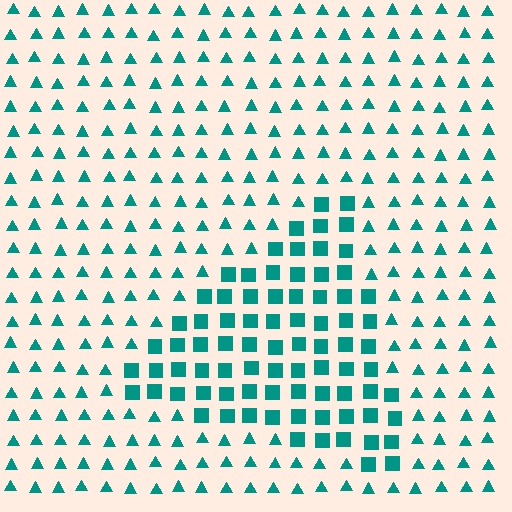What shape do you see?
I see a triangle.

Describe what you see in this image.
The image is filled with small teal elements arranged in a uniform grid. A triangle-shaped region contains squares, while the surrounding area contains triangles. The boundary is defined purely by the change in element shape.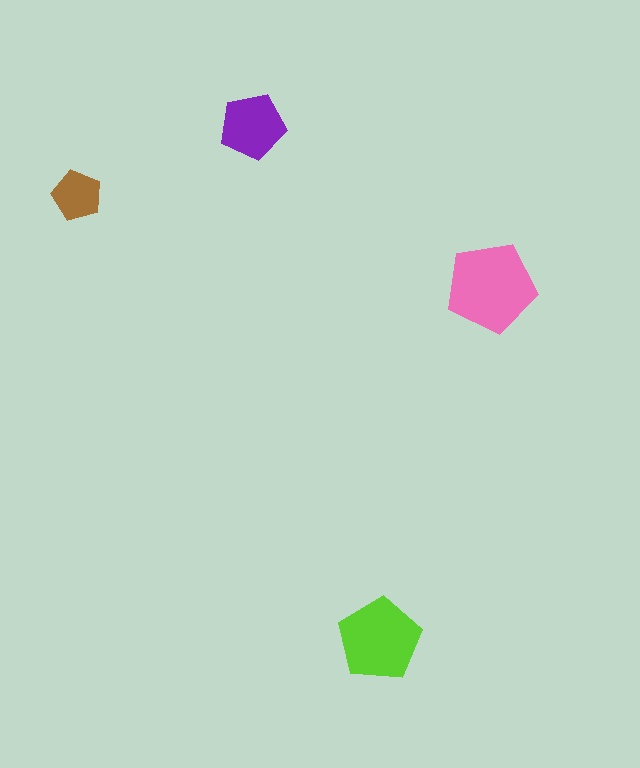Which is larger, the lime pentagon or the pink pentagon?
The pink one.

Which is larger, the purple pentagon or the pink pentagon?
The pink one.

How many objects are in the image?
There are 4 objects in the image.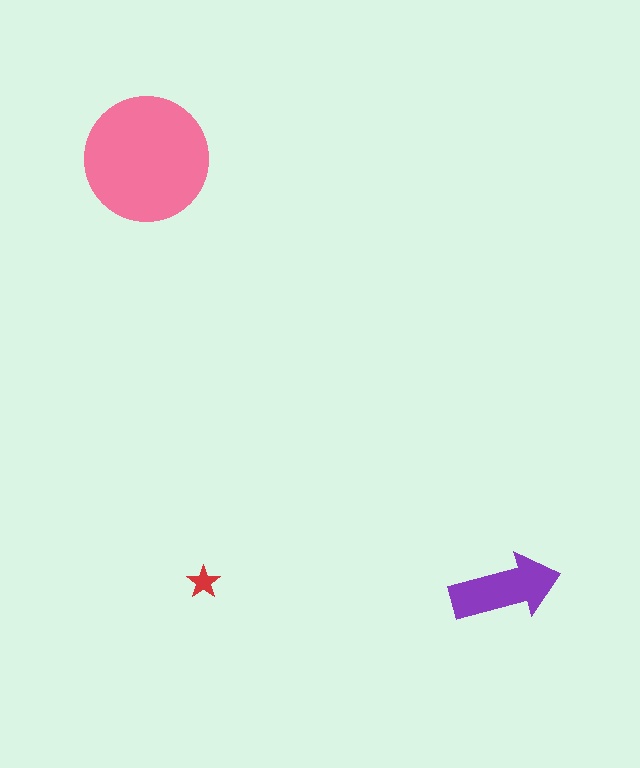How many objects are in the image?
There are 3 objects in the image.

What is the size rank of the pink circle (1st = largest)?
1st.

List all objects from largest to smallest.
The pink circle, the purple arrow, the red star.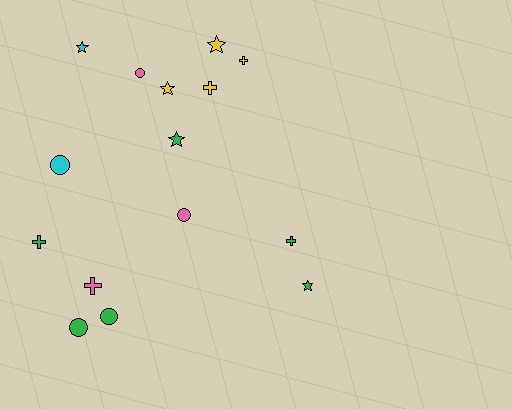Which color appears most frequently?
Green, with 6 objects.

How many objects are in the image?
There are 15 objects.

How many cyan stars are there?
There is 1 cyan star.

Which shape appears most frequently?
Star, with 5 objects.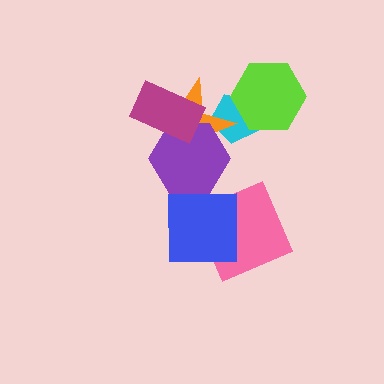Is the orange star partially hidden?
Yes, it is partially covered by another shape.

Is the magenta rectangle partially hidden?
No, no other shape covers it.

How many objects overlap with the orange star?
3 objects overlap with the orange star.